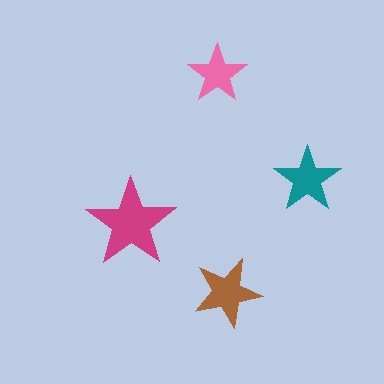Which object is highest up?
The pink star is topmost.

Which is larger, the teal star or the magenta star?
The magenta one.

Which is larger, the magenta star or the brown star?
The magenta one.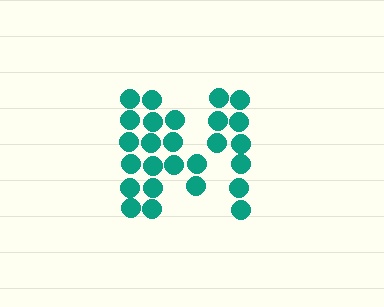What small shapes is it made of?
It is made of small circles.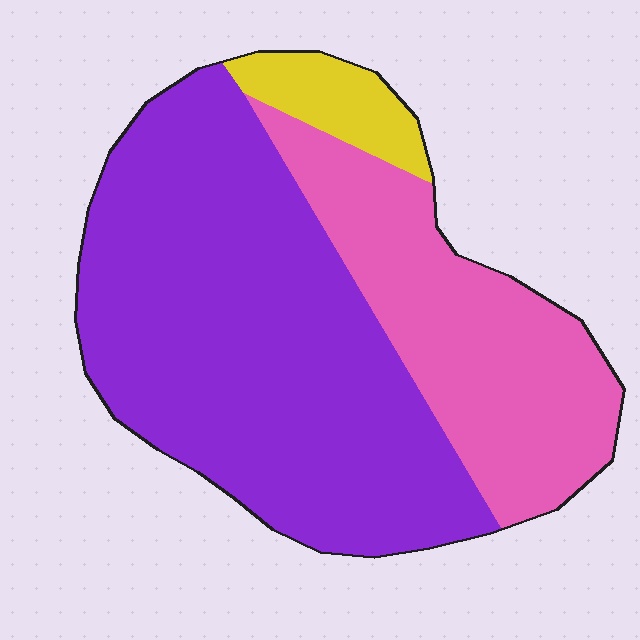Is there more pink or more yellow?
Pink.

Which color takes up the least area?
Yellow, at roughly 5%.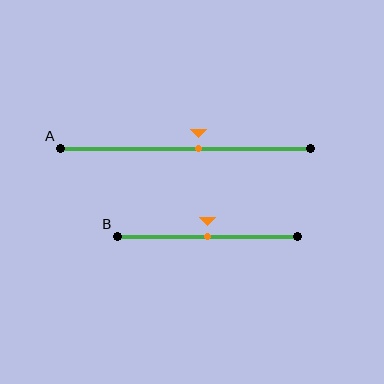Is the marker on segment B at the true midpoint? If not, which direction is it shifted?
Yes, the marker on segment B is at the true midpoint.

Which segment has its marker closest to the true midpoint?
Segment B has its marker closest to the true midpoint.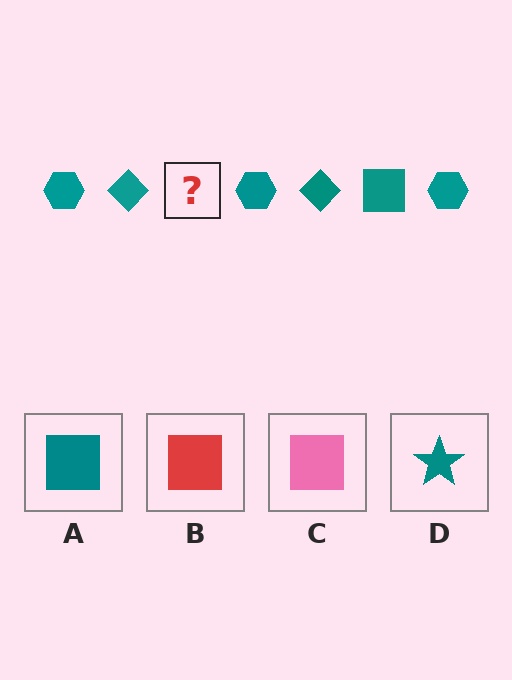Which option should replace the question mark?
Option A.